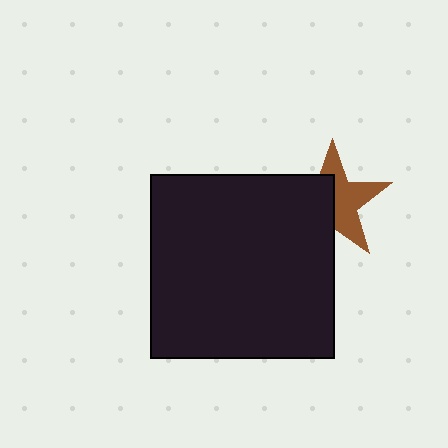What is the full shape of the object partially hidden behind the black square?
The partially hidden object is a brown star.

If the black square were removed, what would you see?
You would see the complete brown star.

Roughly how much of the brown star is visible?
About half of it is visible (roughly 51%).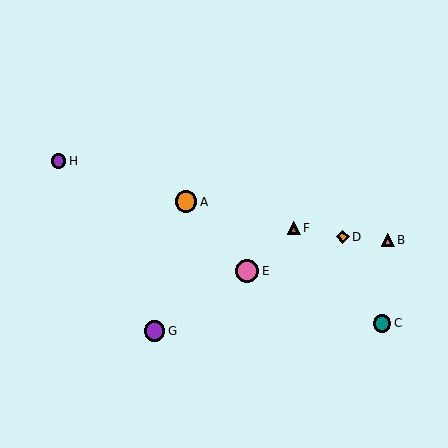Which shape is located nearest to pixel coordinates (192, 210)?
The orange circle (labeled A) at (186, 202) is nearest to that location.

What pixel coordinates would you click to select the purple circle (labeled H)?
Click at (59, 161) to select the purple circle H.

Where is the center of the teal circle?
The center of the teal circle is at (382, 323).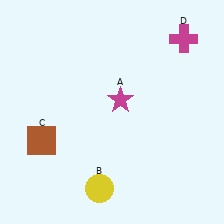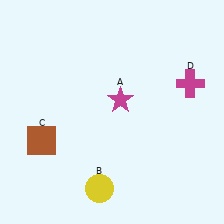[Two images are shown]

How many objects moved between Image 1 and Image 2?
1 object moved between the two images.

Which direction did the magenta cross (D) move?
The magenta cross (D) moved down.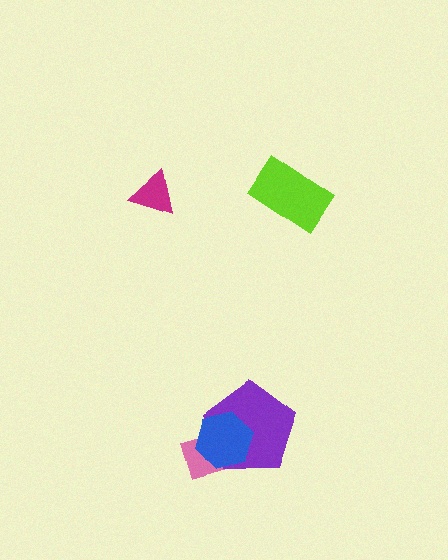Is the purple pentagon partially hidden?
Yes, it is partially covered by another shape.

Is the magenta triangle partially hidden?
No, no other shape covers it.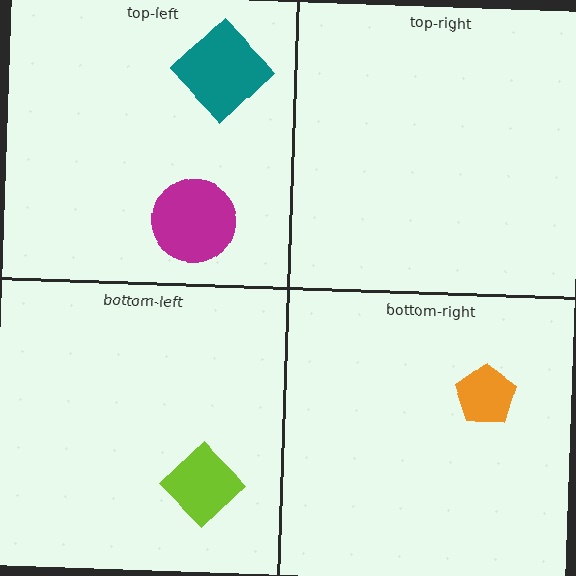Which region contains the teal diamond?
The top-left region.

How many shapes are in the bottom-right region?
1.